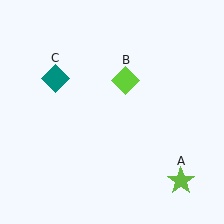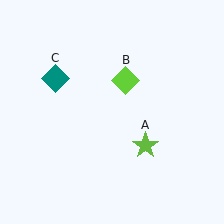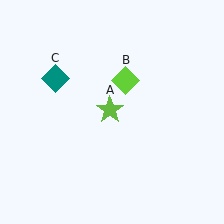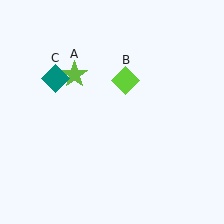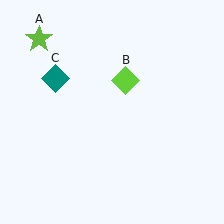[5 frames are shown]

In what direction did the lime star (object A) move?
The lime star (object A) moved up and to the left.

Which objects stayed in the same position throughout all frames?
Lime diamond (object B) and teal diamond (object C) remained stationary.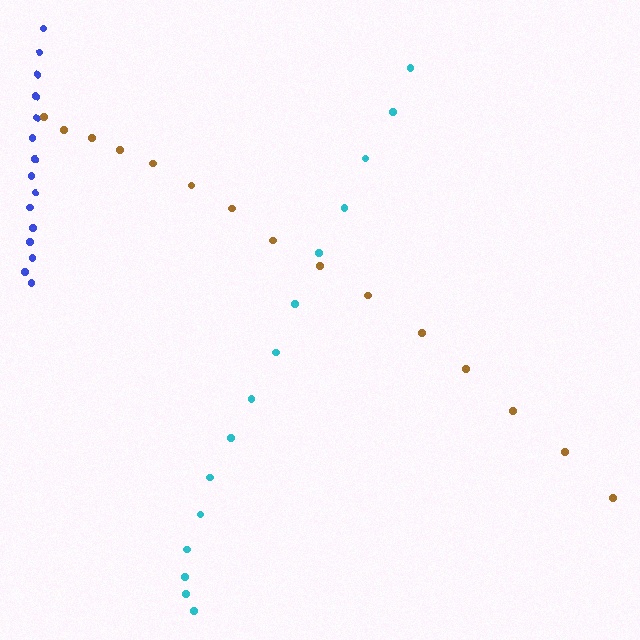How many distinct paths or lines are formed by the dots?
There are 3 distinct paths.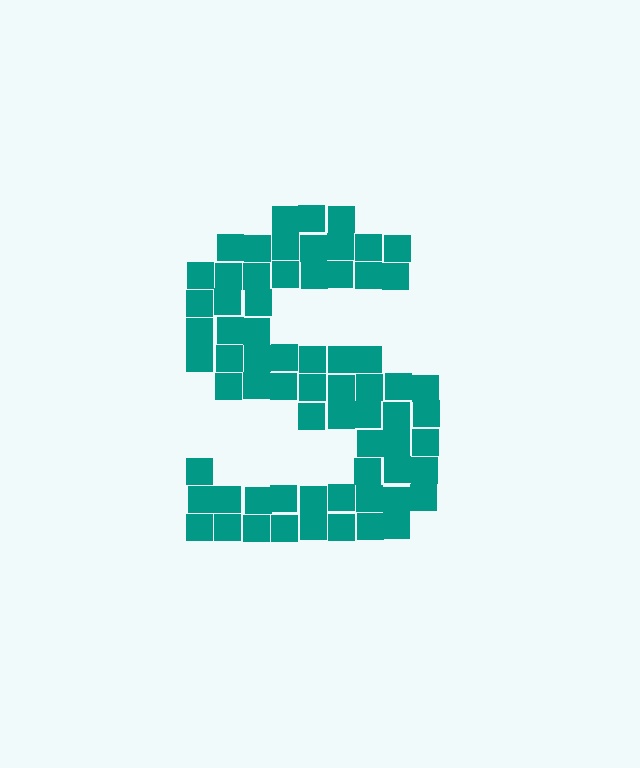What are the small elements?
The small elements are squares.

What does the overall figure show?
The overall figure shows the letter S.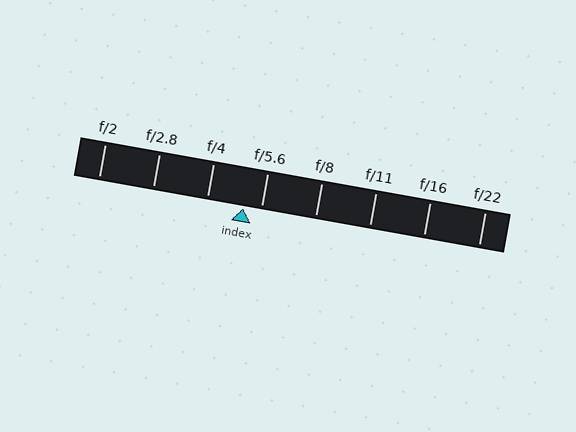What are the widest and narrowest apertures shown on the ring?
The widest aperture shown is f/2 and the narrowest is f/22.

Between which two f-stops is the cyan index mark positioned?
The index mark is between f/4 and f/5.6.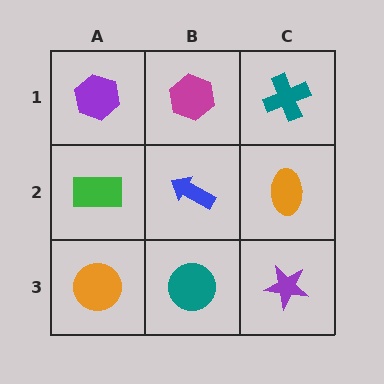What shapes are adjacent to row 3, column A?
A green rectangle (row 2, column A), a teal circle (row 3, column B).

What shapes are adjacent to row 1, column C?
An orange ellipse (row 2, column C), a magenta hexagon (row 1, column B).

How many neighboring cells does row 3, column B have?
3.